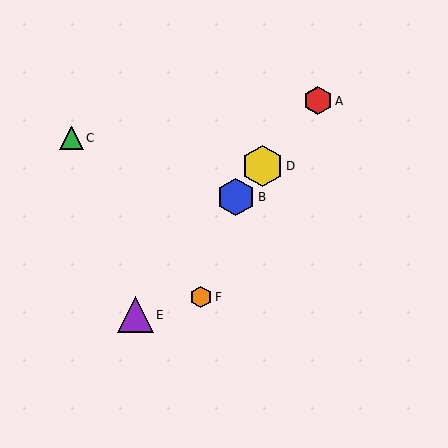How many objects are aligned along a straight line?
4 objects (A, B, D, E) are aligned along a straight line.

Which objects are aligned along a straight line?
Objects A, B, D, E are aligned along a straight line.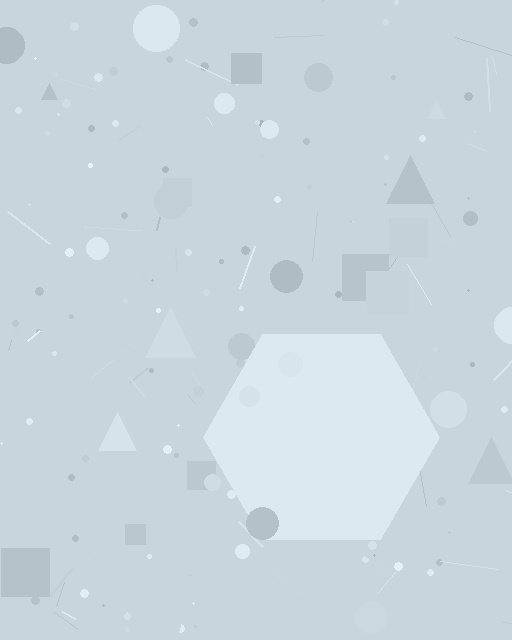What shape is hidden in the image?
A hexagon is hidden in the image.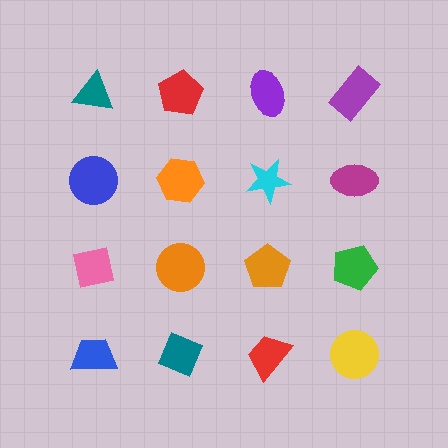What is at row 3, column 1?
A pink square.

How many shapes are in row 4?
4 shapes.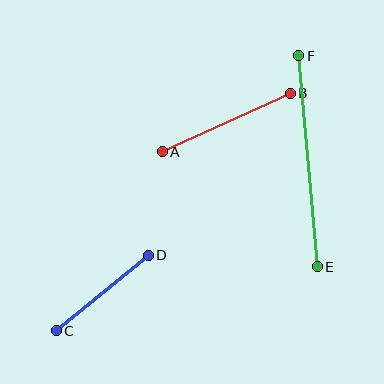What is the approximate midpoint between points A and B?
The midpoint is at approximately (226, 122) pixels.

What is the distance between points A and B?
The distance is approximately 141 pixels.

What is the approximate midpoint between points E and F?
The midpoint is at approximately (308, 161) pixels.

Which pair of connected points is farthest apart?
Points E and F are farthest apart.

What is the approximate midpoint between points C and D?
The midpoint is at approximately (102, 293) pixels.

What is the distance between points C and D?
The distance is approximately 119 pixels.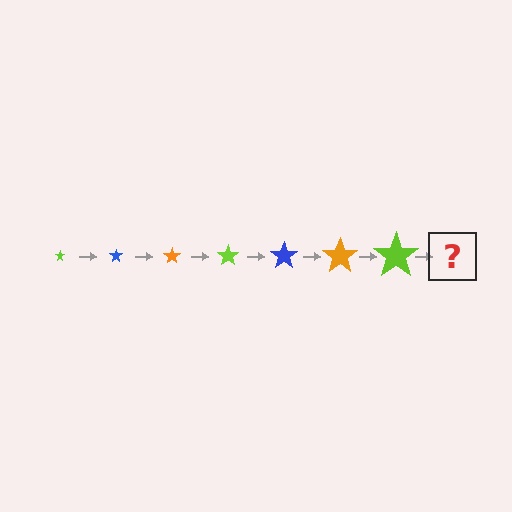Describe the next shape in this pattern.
It should be a blue star, larger than the previous one.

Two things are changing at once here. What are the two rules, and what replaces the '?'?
The two rules are that the star grows larger each step and the color cycles through lime, blue, and orange. The '?' should be a blue star, larger than the previous one.